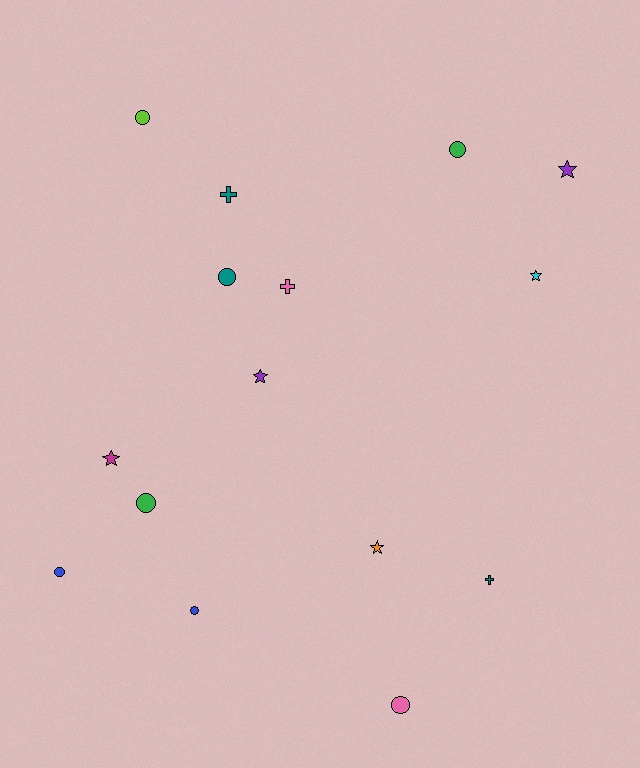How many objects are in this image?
There are 15 objects.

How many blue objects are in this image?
There are 2 blue objects.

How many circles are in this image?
There are 7 circles.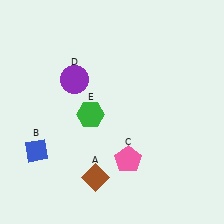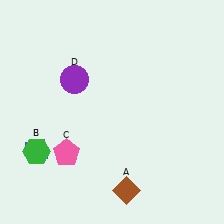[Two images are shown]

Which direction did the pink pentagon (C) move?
The pink pentagon (C) moved left.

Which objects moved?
The objects that moved are: the brown diamond (A), the pink pentagon (C), the green hexagon (E).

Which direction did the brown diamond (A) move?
The brown diamond (A) moved right.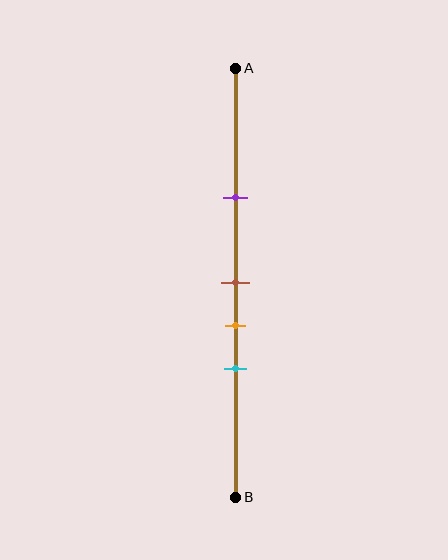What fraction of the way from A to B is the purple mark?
The purple mark is approximately 30% (0.3) of the way from A to B.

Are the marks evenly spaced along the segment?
No, the marks are not evenly spaced.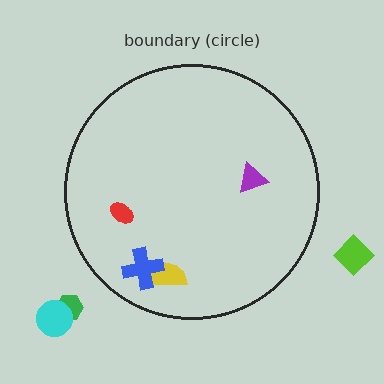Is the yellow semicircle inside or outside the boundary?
Inside.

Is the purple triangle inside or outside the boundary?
Inside.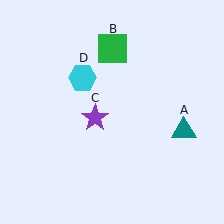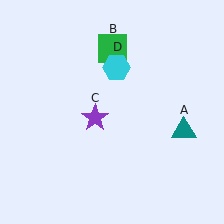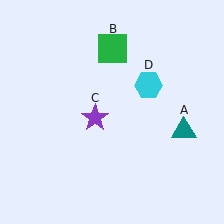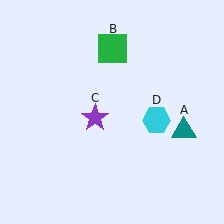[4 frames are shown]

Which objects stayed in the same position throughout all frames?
Teal triangle (object A) and green square (object B) and purple star (object C) remained stationary.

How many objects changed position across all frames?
1 object changed position: cyan hexagon (object D).